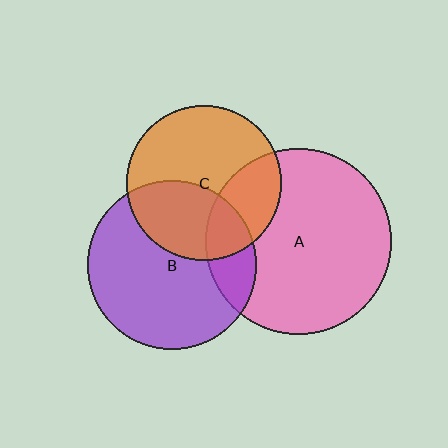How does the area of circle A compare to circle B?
Approximately 1.2 times.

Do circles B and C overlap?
Yes.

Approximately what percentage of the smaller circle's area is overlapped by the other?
Approximately 35%.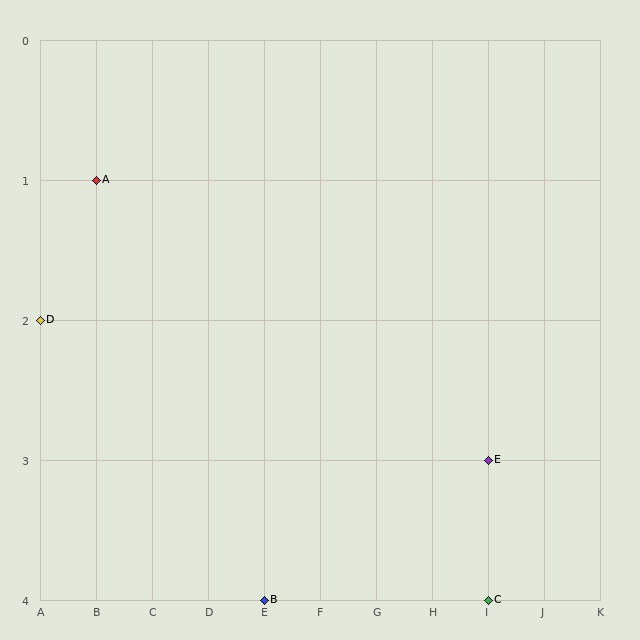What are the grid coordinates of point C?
Point C is at grid coordinates (I, 4).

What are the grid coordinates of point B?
Point B is at grid coordinates (E, 4).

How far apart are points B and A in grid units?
Points B and A are 3 columns and 3 rows apart (about 4.2 grid units diagonally).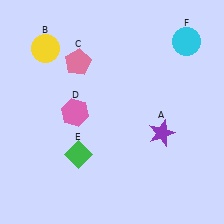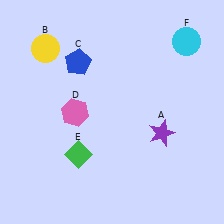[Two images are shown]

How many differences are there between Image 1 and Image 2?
There is 1 difference between the two images.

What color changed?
The pentagon (C) changed from pink in Image 1 to blue in Image 2.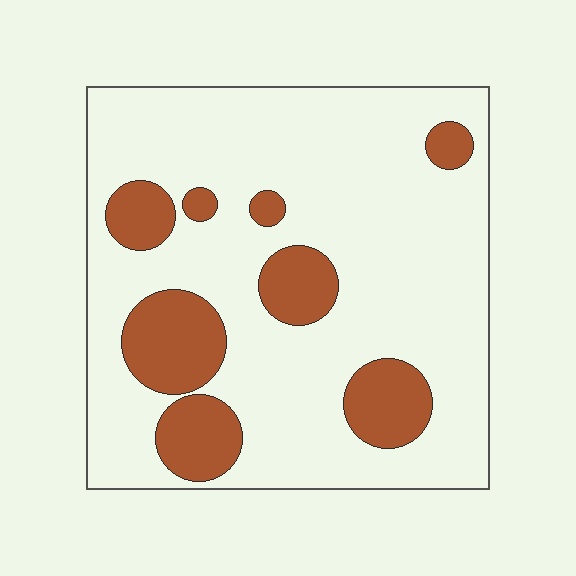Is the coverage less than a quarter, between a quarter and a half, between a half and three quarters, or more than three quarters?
Less than a quarter.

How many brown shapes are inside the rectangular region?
8.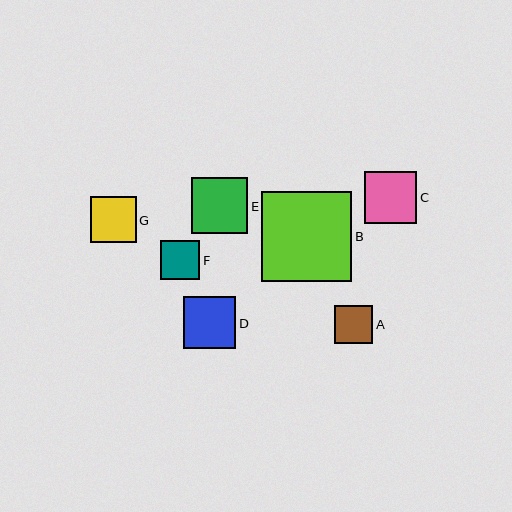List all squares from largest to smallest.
From largest to smallest: B, E, C, D, G, F, A.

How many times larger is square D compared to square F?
Square D is approximately 1.3 times the size of square F.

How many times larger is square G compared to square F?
Square G is approximately 1.2 times the size of square F.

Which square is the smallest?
Square A is the smallest with a size of approximately 38 pixels.